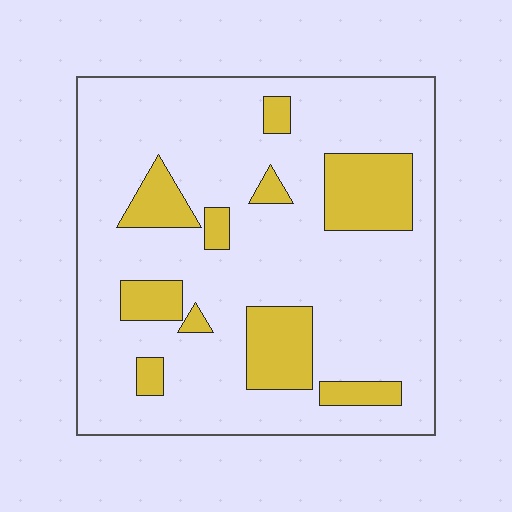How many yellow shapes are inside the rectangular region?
10.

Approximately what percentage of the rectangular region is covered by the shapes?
Approximately 20%.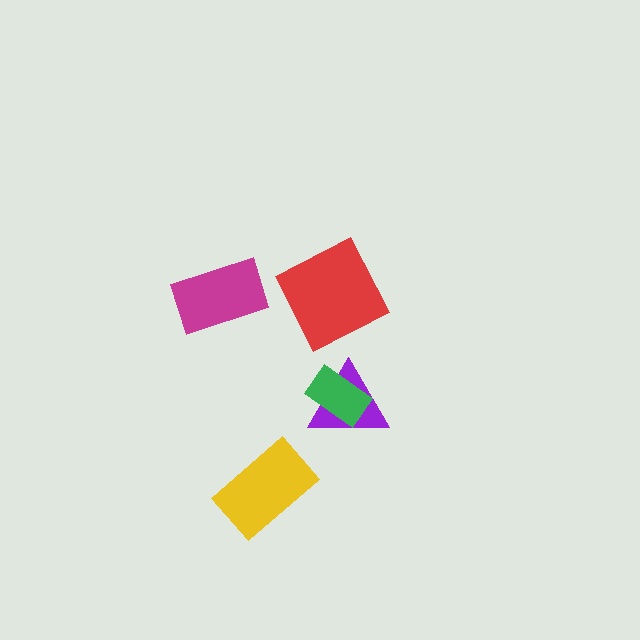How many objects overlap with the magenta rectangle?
0 objects overlap with the magenta rectangle.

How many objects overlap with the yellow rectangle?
0 objects overlap with the yellow rectangle.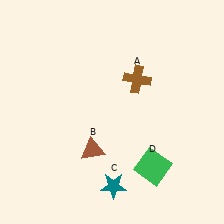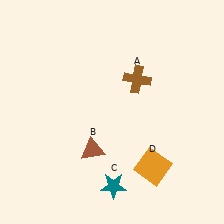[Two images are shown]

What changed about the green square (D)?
In Image 1, D is green. In Image 2, it changed to orange.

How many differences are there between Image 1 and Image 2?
There is 1 difference between the two images.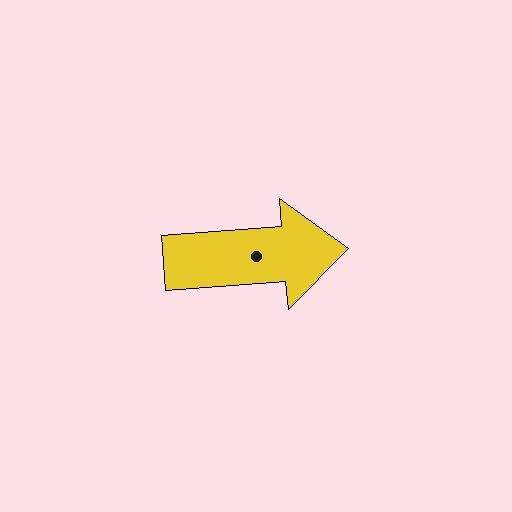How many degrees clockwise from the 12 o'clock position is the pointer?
Approximately 86 degrees.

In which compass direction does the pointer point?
East.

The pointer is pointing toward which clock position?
Roughly 3 o'clock.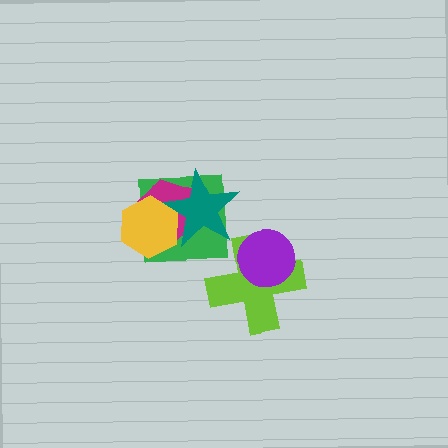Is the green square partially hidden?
Yes, it is partially covered by another shape.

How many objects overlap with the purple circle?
1 object overlaps with the purple circle.